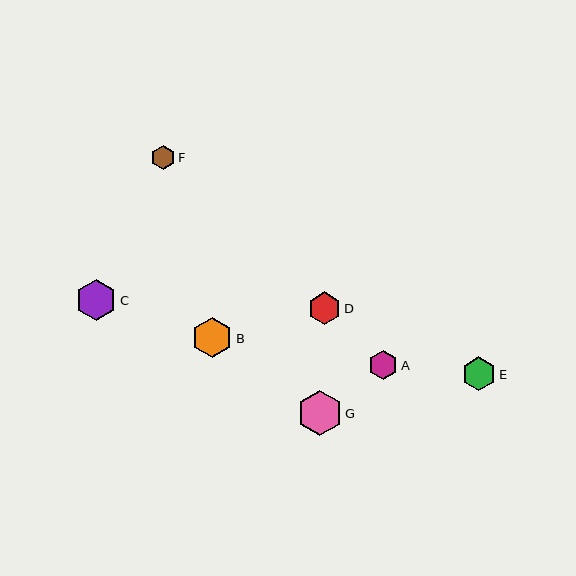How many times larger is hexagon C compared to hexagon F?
Hexagon C is approximately 1.7 times the size of hexagon F.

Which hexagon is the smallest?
Hexagon F is the smallest with a size of approximately 24 pixels.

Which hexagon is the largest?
Hexagon G is the largest with a size of approximately 45 pixels.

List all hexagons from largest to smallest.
From largest to smallest: G, C, B, E, D, A, F.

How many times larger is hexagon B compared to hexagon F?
Hexagon B is approximately 1.7 times the size of hexagon F.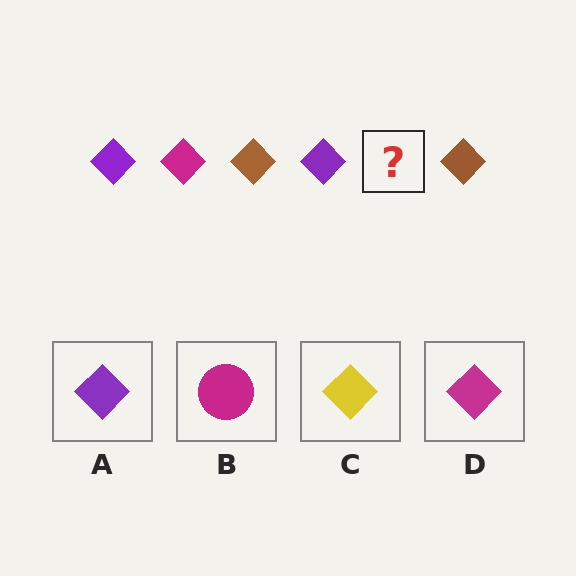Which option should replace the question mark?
Option D.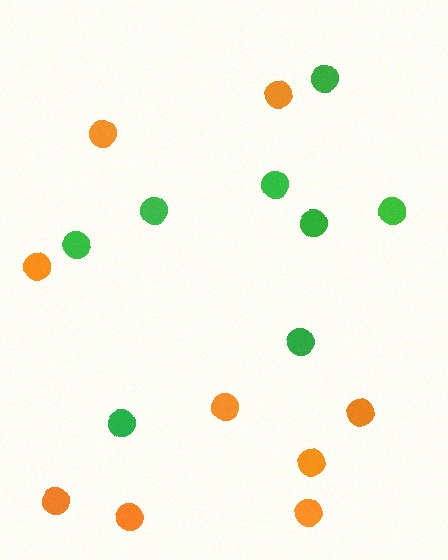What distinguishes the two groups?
There are 2 groups: one group of green circles (8) and one group of orange circles (9).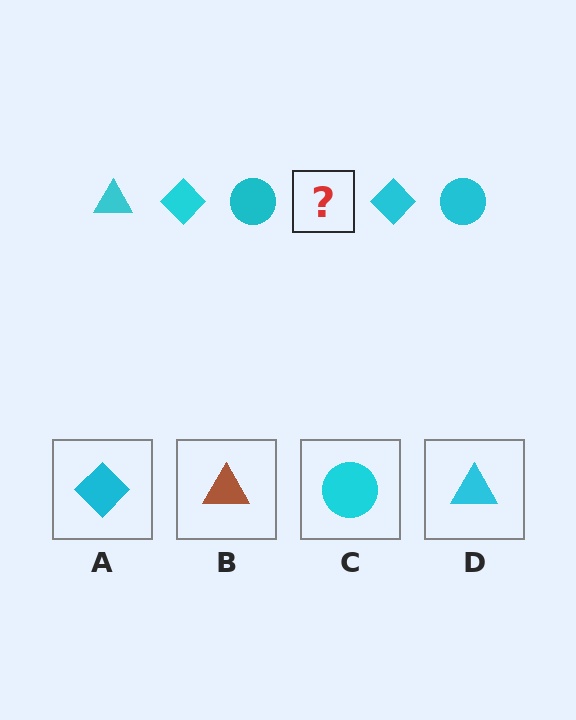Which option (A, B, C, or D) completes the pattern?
D.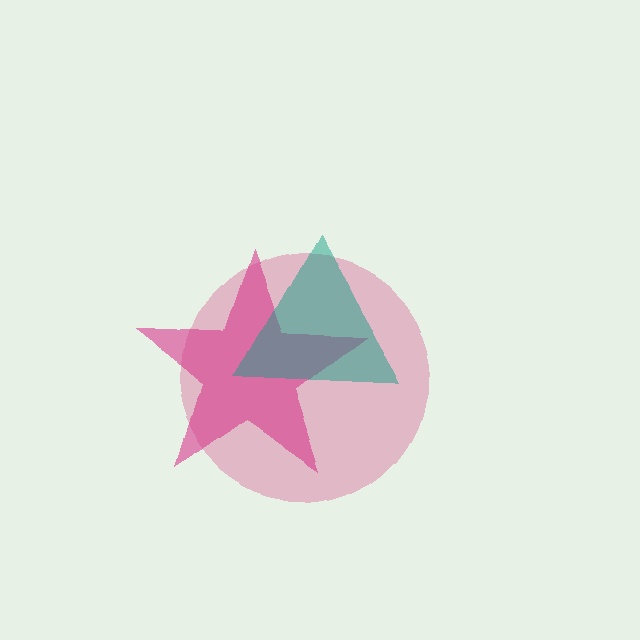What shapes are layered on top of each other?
The layered shapes are: a pink circle, a magenta star, a teal triangle.